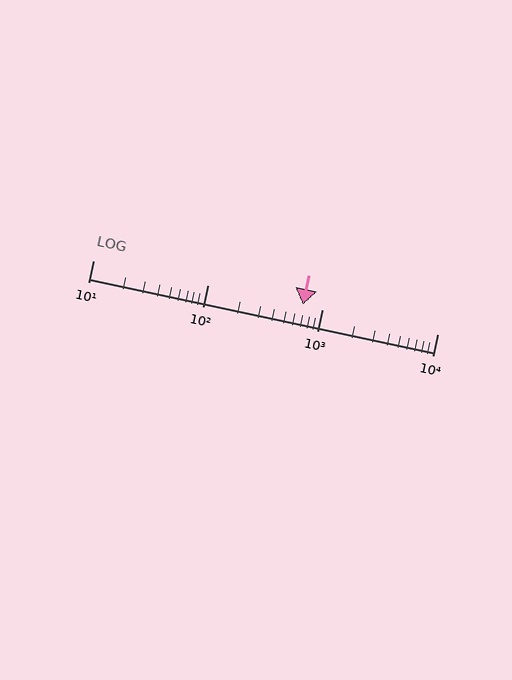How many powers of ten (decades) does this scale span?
The scale spans 3 decades, from 10 to 10000.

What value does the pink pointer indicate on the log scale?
The pointer indicates approximately 670.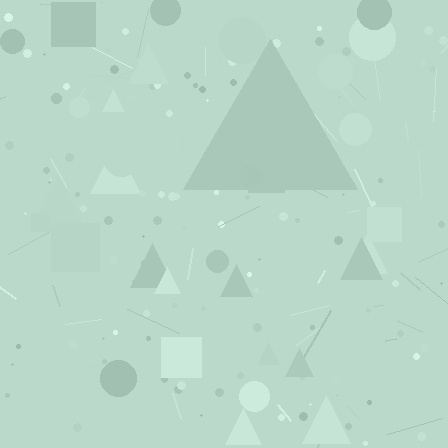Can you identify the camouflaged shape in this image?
The camouflaged shape is a triangle.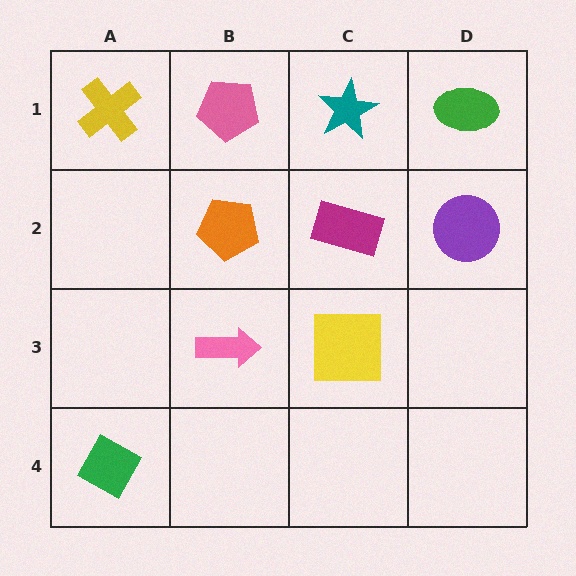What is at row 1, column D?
A green ellipse.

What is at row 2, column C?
A magenta rectangle.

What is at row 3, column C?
A yellow square.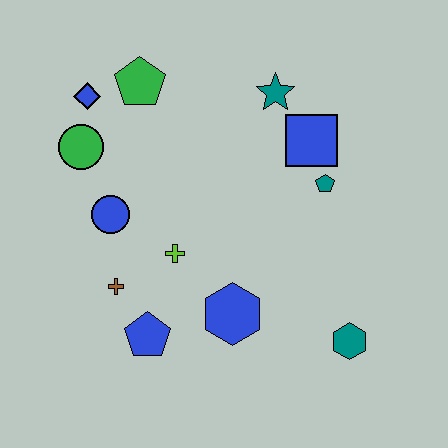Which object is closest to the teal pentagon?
The blue square is closest to the teal pentagon.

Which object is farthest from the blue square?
The blue pentagon is farthest from the blue square.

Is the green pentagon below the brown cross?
No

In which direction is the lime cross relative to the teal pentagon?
The lime cross is to the left of the teal pentagon.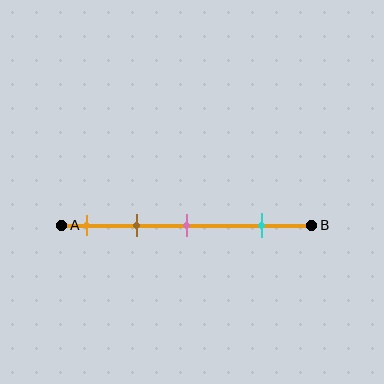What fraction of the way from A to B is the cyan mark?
The cyan mark is approximately 80% (0.8) of the way from A to B.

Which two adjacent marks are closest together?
The orange and brown marks are the closest adjacent pair.